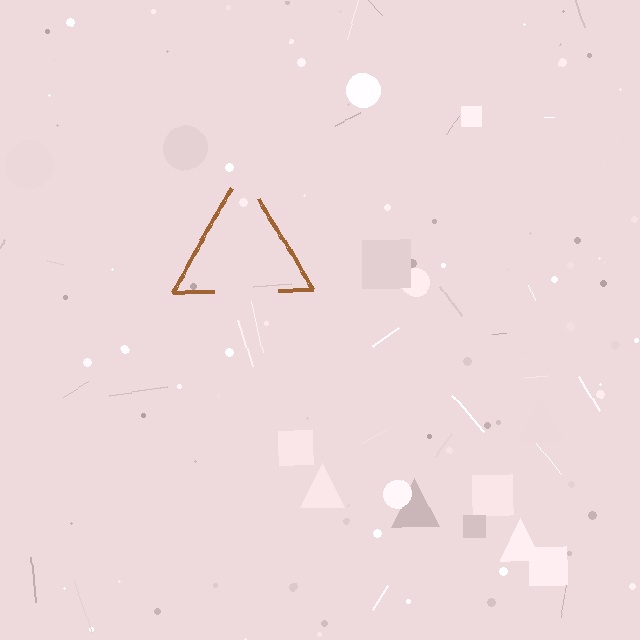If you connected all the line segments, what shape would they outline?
They would outline a triangle.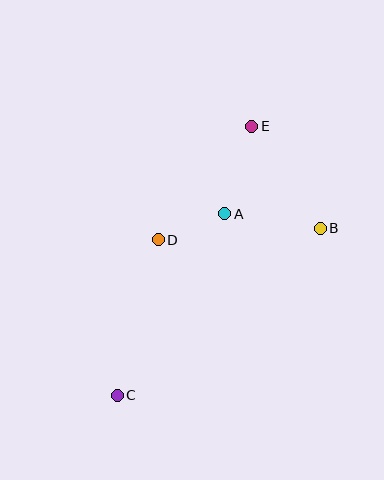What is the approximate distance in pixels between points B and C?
The distance between B and C is approximately 263 pixels.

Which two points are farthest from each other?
Points C and E are farthest from each other.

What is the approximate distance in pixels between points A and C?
The distance between A and C is approximately 211 pixels.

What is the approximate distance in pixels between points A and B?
The distance between A and B is approximately 96 pixels.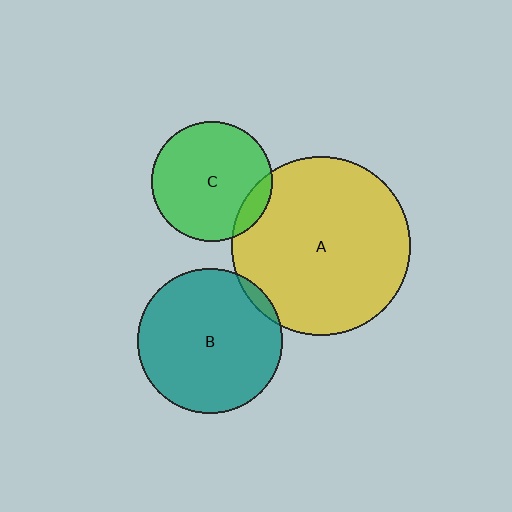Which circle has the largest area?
Circle A (yellow).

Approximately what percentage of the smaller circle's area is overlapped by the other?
Approximately 5%.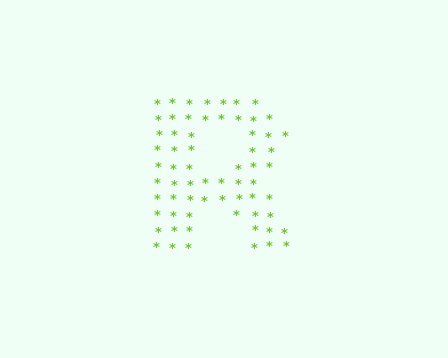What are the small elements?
The small elements are asterisks.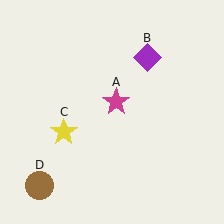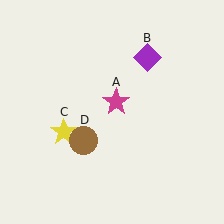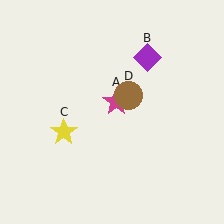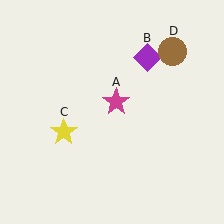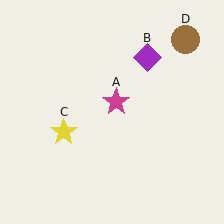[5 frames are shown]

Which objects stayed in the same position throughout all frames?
Magenta star (object A) and purple diamond (object B) and yellow star (object C) remained stationary.